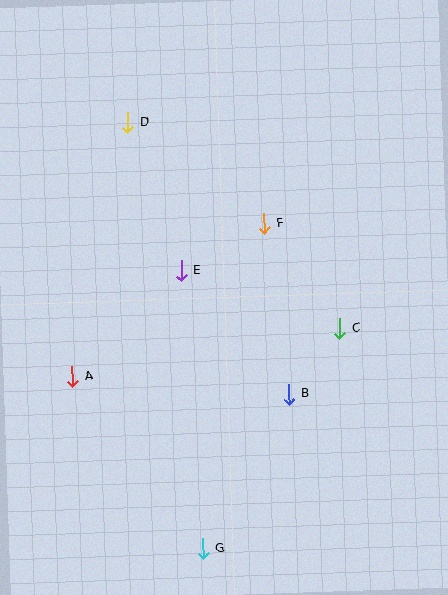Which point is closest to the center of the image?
Point E at (182, 271) is closest to the center.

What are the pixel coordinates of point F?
Point F is at (264, 223).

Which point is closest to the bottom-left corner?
Point G is closest to the bottom-left corner.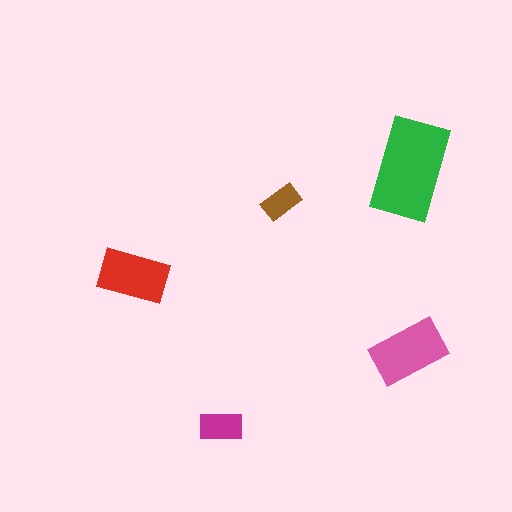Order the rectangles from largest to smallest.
the green one, the pink one, the red one, the magenta one, the brown one.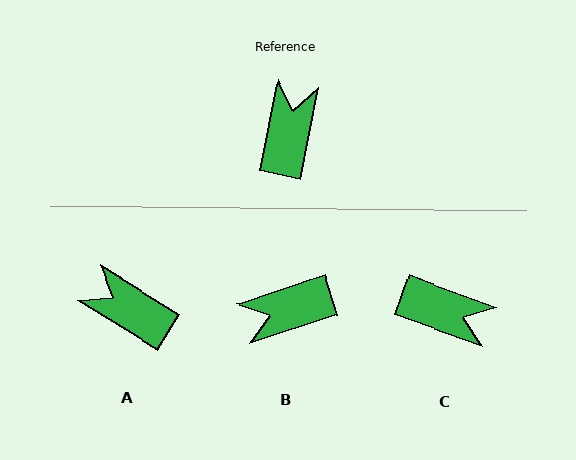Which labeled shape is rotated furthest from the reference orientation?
B, about 120 degrees away.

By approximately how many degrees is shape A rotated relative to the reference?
Approximately 70 degrees counter-clockwise.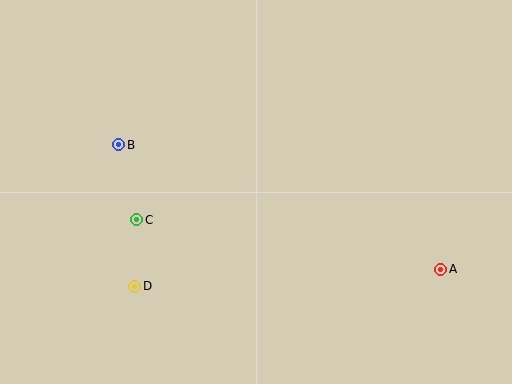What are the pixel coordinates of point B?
Point B is at (119, 145).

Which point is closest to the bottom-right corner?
Point A is closest to the bottom-right corner.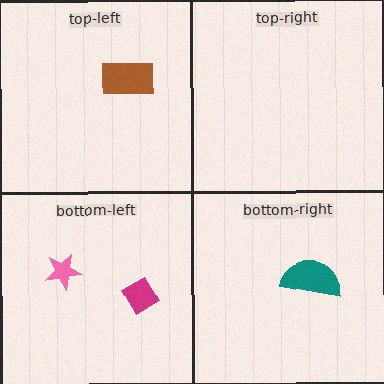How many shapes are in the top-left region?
1.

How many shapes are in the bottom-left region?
2.